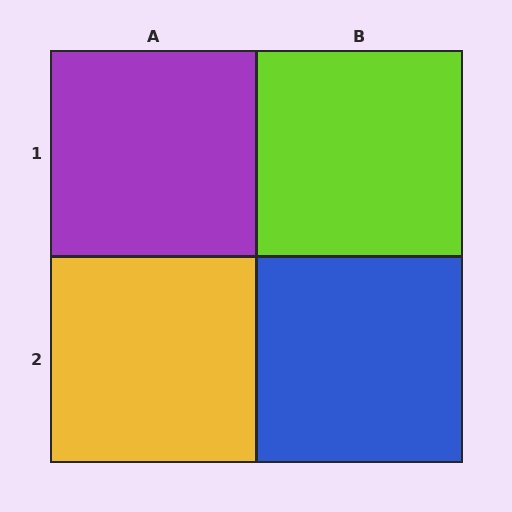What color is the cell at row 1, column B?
Lime.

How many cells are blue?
1 cell is blue.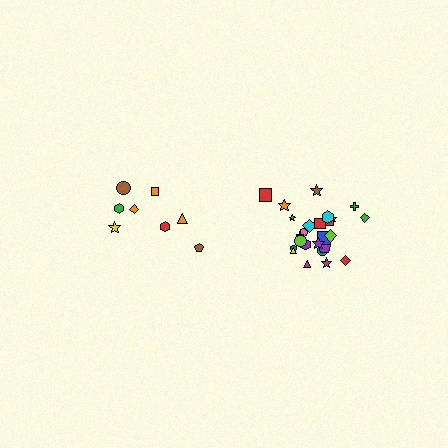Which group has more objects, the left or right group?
The right group.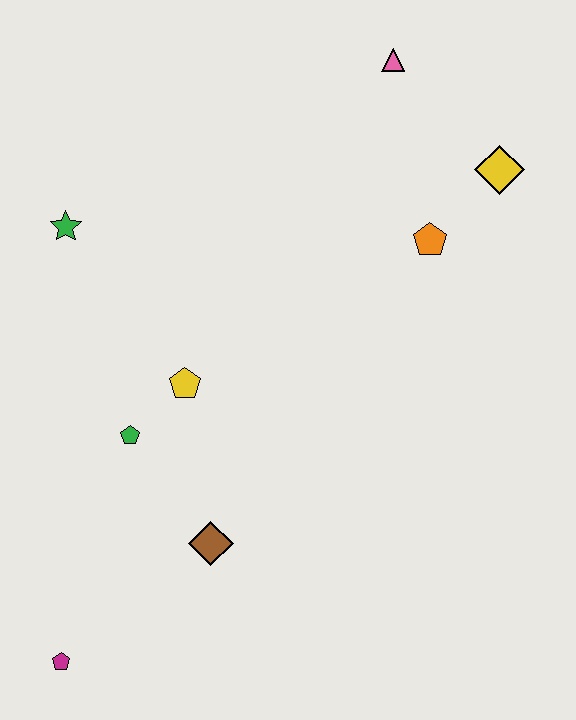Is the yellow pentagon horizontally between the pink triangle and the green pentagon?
Yes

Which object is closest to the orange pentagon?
The yellow diamond is closest to the orange pentagon.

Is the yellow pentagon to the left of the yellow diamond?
Yes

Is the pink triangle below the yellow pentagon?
No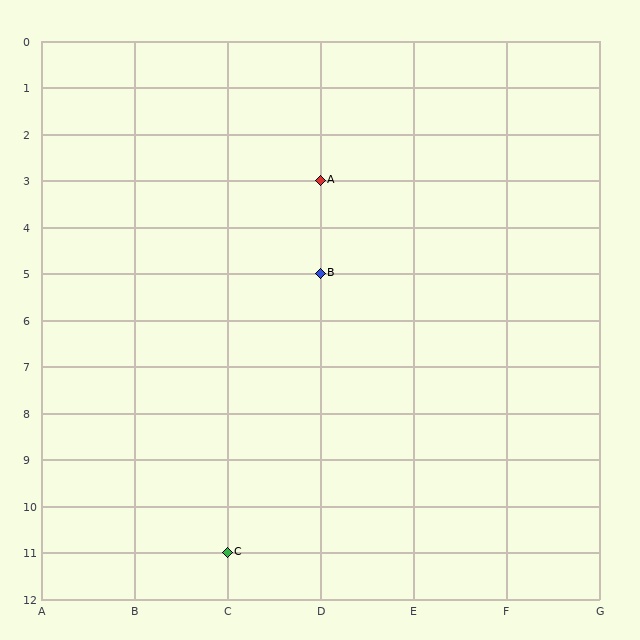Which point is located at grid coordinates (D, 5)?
Point B is at (D, 5).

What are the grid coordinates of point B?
Point B is at grid coordinates (D, 5).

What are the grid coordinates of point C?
Point C is at grid coordinates (C, 11).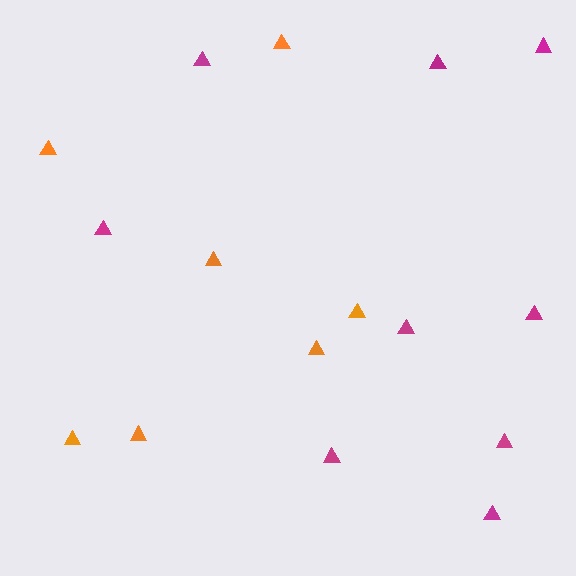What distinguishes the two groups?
There are 2 groups: one group of orange triangles (7) and one group of magenta triangles (9).